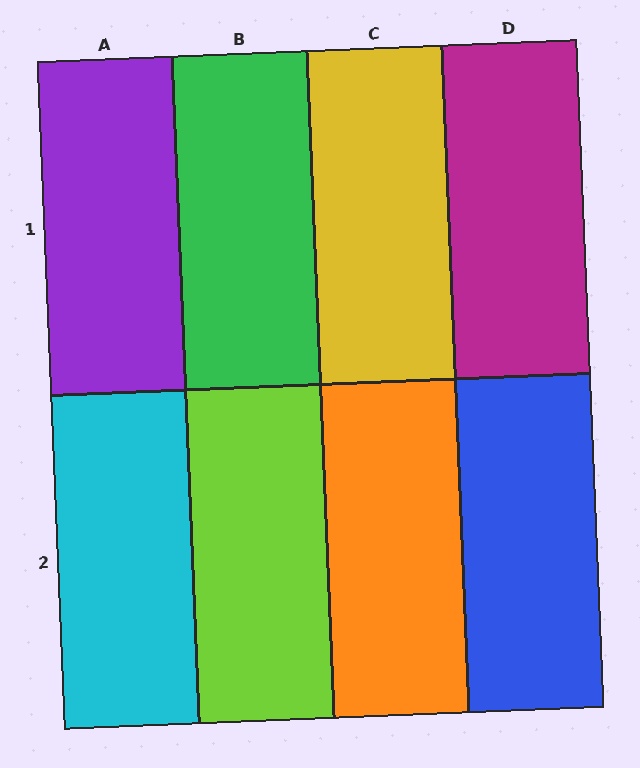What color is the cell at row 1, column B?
Green.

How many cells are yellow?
1 cell is yellow.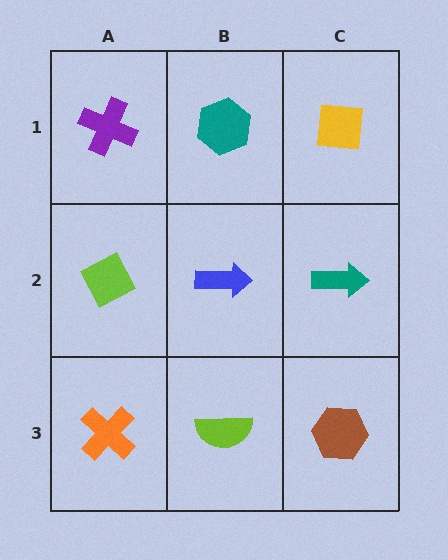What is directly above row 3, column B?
A blue arrow.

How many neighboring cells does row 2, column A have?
3.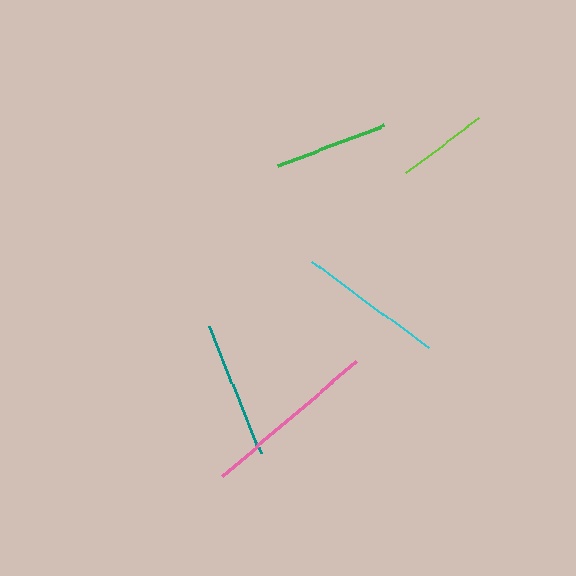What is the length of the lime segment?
The lime segment is approximately 92 pixels long.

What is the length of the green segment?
The green segment is approximately 114 pixels long.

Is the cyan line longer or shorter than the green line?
The cyan line is longer than the green line.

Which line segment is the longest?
The pink line is the longest at approximately 176 pixels.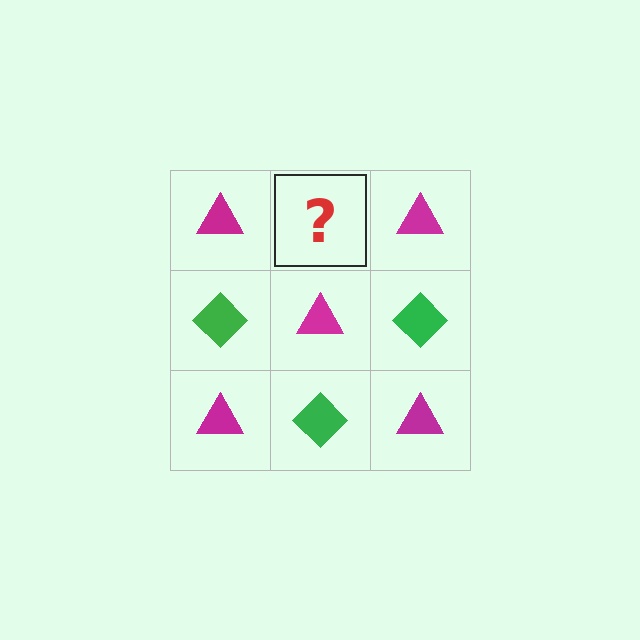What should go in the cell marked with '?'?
The missing cell should contain a green diamond.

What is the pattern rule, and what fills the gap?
The rule is that it alternates magenta triangle and green diamond in a checkerboard pattern. The gap should be filled with a green diamond.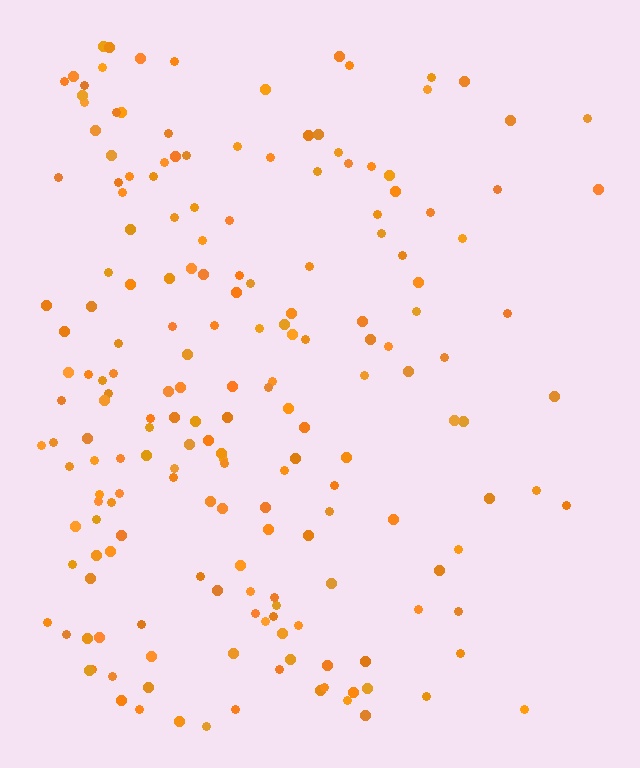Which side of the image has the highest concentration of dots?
The left.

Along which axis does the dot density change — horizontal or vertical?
Horizontal.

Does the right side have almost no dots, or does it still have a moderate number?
Still a moderate number, just noticeably fewer than the left.